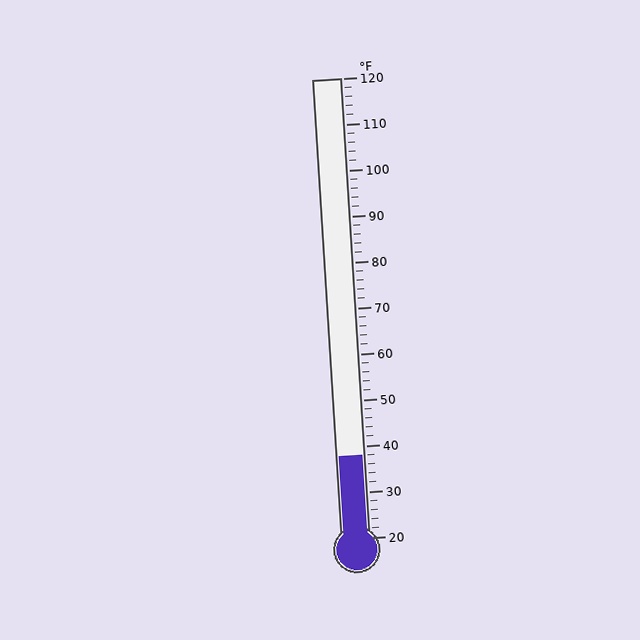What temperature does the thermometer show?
The thermometer shows approximately 38°F.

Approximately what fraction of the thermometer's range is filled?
The thermometer is filled to approximately 20% of its range.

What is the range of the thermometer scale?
The thermometer scale ranges from 20°F to 120°F.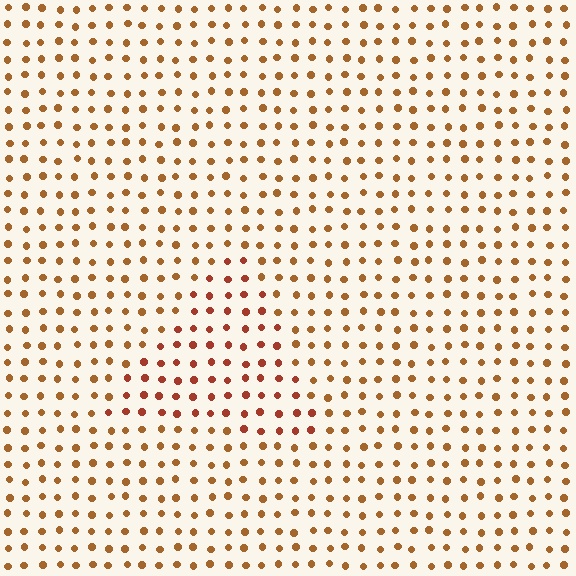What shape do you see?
I see a triangle.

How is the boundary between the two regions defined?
The boundary is defined purely by a slight shift in hue (about 22 degrees). Spacing, size, and orientation are identical on both sides.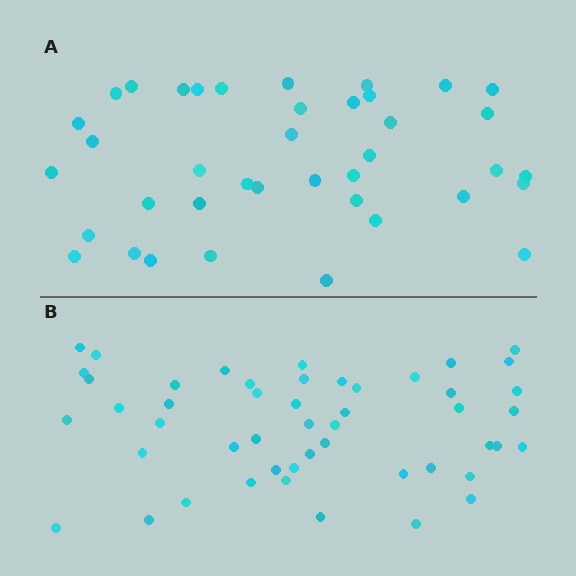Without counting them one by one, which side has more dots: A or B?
Region B (the bottom region) has more dots.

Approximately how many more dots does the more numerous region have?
Region B has roughly 10 or so more dots than region A.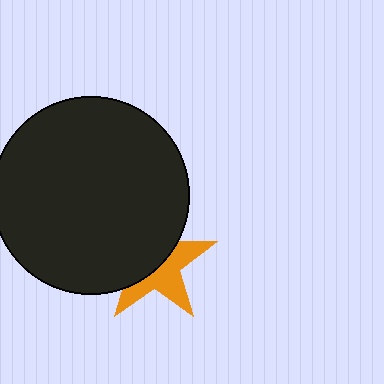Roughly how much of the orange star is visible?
About half of it is visible (roughly 47%).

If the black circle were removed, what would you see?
You would see the complete orange star.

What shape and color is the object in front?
The object in front is a black circle.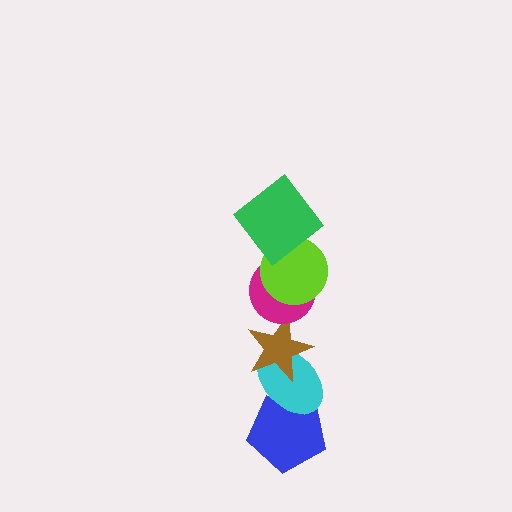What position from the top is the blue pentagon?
The blue pentagon is 6th from the top.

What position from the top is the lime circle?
The lime circle is 2nd from the top.